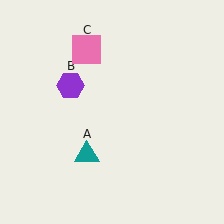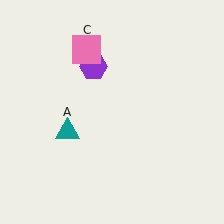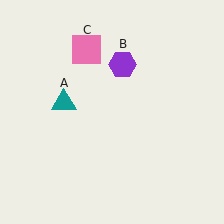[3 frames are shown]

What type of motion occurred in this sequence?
The teal triangle (object A), purple hexagon (object B) rotated clockwise around the center of the scene.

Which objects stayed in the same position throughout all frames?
Pink square (object C) remained stationary.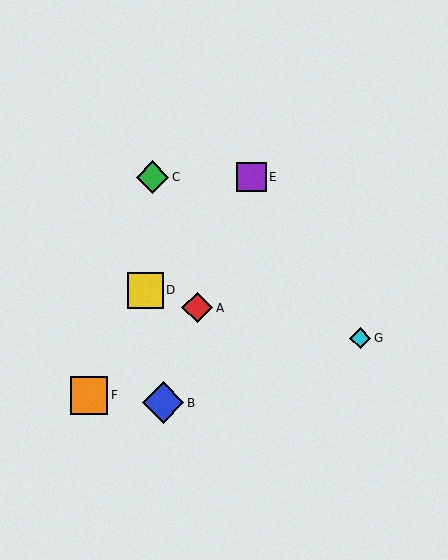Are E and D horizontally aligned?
No, E is at y≈177 and D is at y≈290.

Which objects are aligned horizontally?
Objects C, E are aligned horizontally.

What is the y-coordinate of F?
Object F is at y≈395.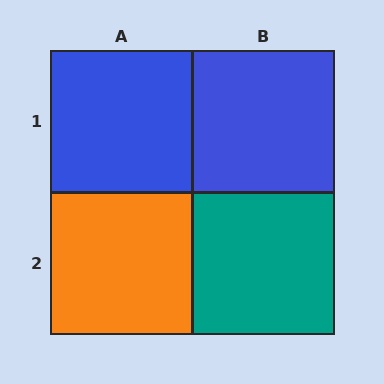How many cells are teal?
1 cell is teal.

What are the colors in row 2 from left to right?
Orange, teal.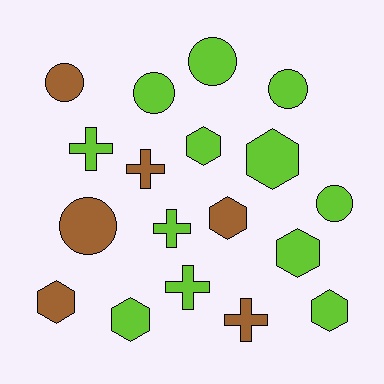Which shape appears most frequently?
Hexagon, with 7 objects.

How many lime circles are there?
There are 4 lime circles.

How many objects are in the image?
There are 18 objects.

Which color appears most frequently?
Lime, with 12 objects.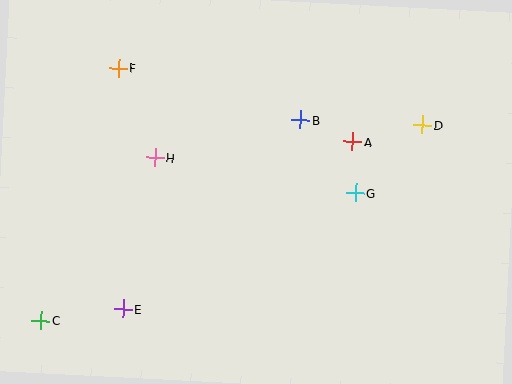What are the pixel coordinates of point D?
Point D is at (422, 125).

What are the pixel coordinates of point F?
Point F is at (118, 68).